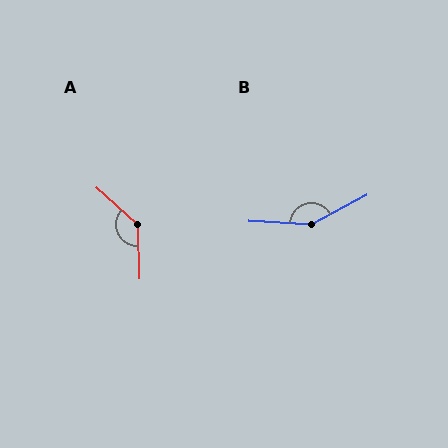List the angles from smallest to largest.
A (133°), B (149°).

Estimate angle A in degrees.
Approximately 133 degrees.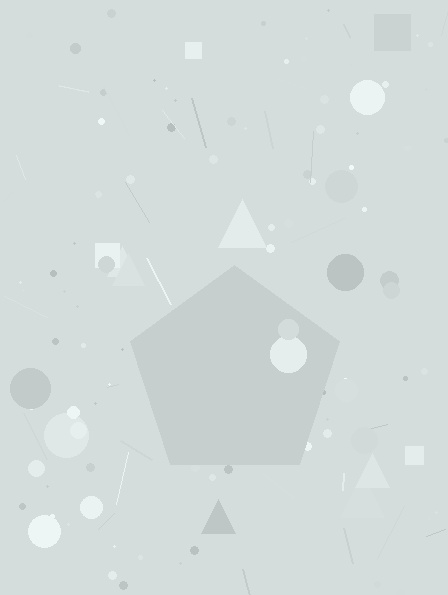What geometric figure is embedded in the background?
A pentagon is embedded in the background.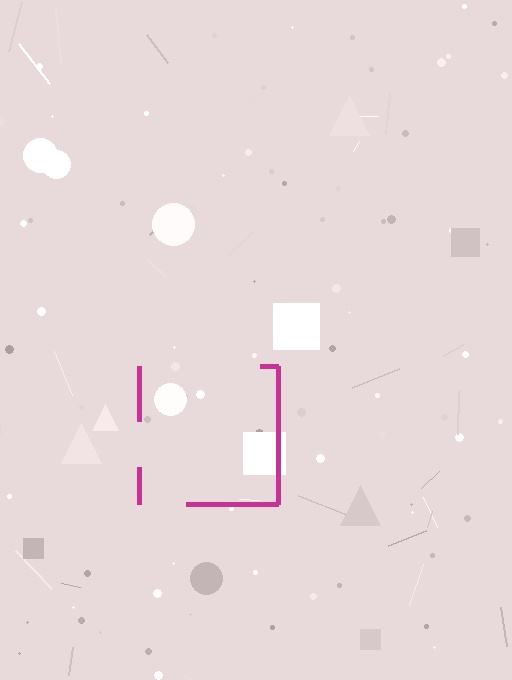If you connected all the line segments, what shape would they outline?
They would outline a square.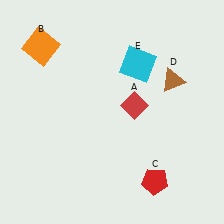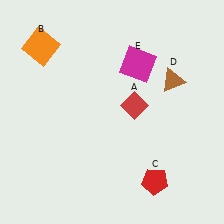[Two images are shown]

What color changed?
The square (E) changed from cyan in Image 1 to magenta in Image 2.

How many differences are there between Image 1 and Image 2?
There is 1 difference between the two images.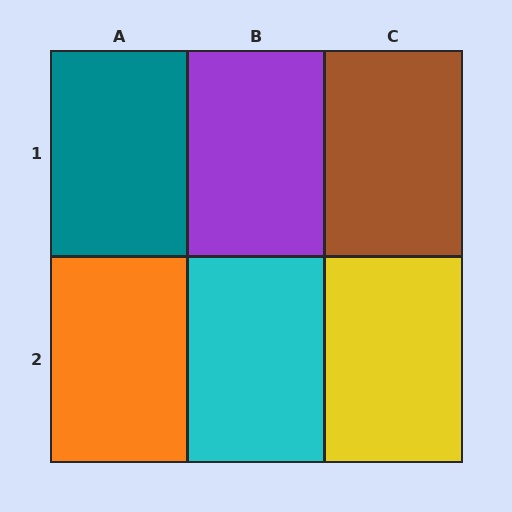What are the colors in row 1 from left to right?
Teal, purple, brown.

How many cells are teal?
1 cell is teal.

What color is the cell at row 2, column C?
Yellow.